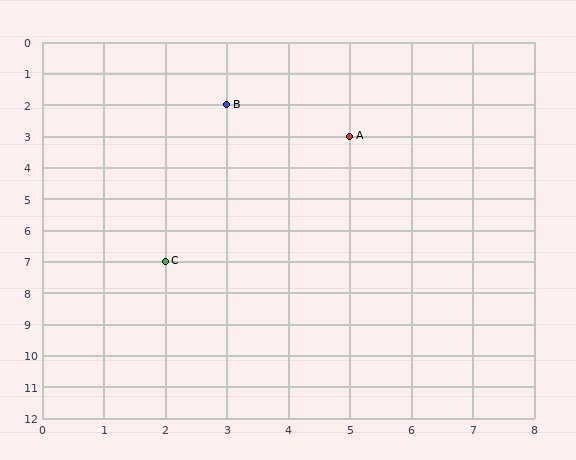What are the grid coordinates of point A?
Point A is at grid coordinates (5, 3).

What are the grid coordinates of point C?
Point C is at grid coordinates (2, 7).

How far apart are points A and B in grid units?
Points A and B are 2 columns and 1 row apart (about 2.2 grid units diagonally).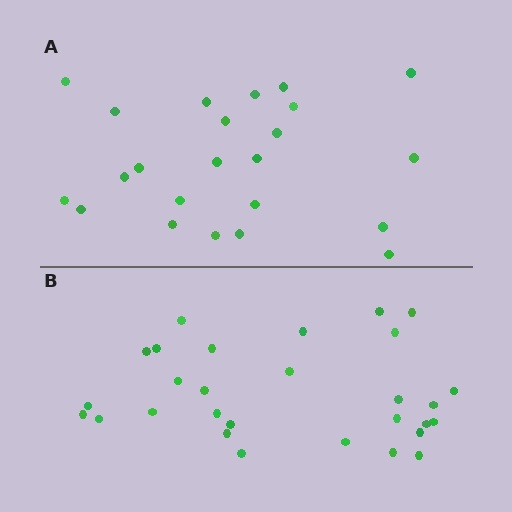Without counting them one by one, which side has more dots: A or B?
Region B (the bottom region) has more dots.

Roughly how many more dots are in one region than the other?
Region B has about 6 more dots than region A.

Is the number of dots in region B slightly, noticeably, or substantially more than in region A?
Region B has noticeably more, but not dramatically so. The ratio is roughly 1.3 to 1.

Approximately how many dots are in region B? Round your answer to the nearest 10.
About 30 dots. (The exact count is 29, which rounds to 30.)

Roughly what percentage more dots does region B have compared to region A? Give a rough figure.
About 25% more.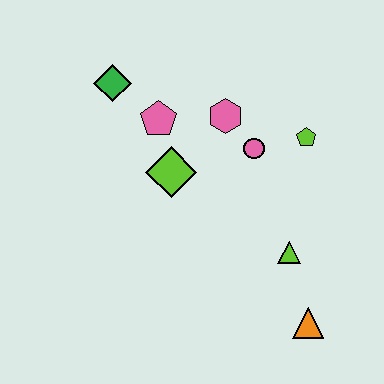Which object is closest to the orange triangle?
The lime triangle is closest to the orange triangle.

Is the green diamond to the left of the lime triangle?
Yes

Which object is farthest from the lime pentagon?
The green diamond is farthest from the lime pentagon.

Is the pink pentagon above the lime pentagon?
Yes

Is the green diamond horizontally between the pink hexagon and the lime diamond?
No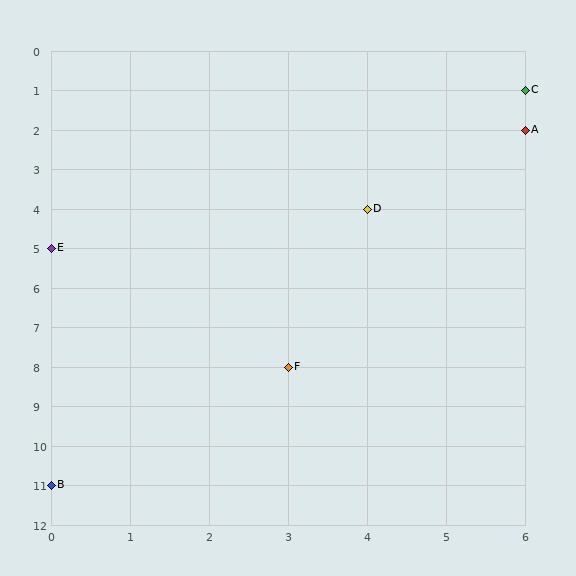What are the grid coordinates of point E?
Point E is at grid coordinates (0, 5).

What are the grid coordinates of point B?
Point B is at grid coordinates (0, 11).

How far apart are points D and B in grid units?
Points D and B are 4 columns and 7 rows apart (about 8.1 grid units diagonally).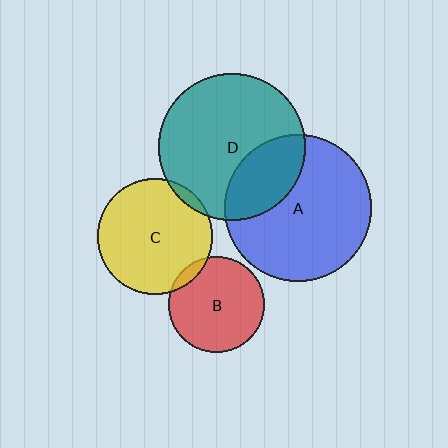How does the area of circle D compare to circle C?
Approximately 1.6 times.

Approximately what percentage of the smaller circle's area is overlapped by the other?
Approximately 5%.